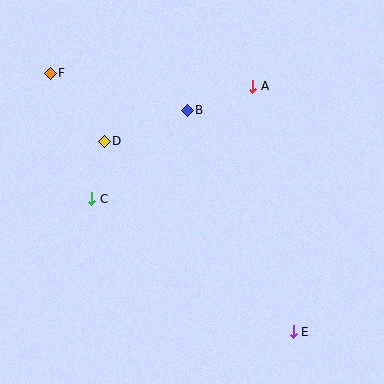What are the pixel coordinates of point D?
Point D is at (104, 141).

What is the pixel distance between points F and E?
The distance between F and E is 355 pixels.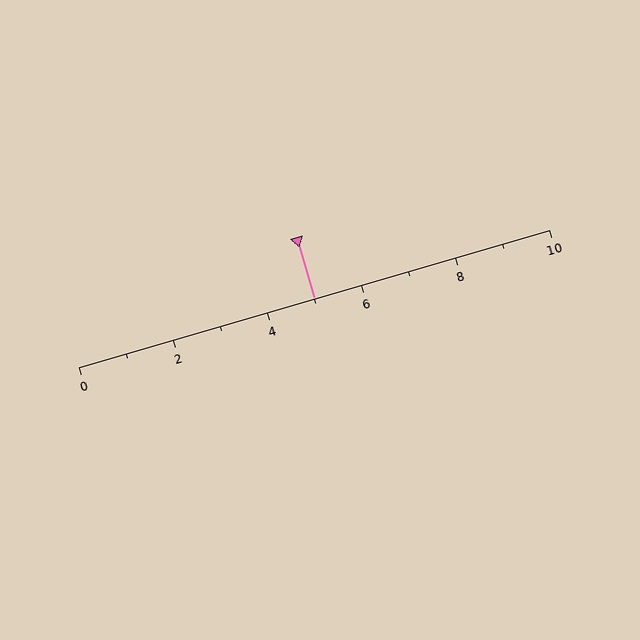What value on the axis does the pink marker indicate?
The marker indicates approximately 5.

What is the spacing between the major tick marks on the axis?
The major ticks are spaced 2 apart.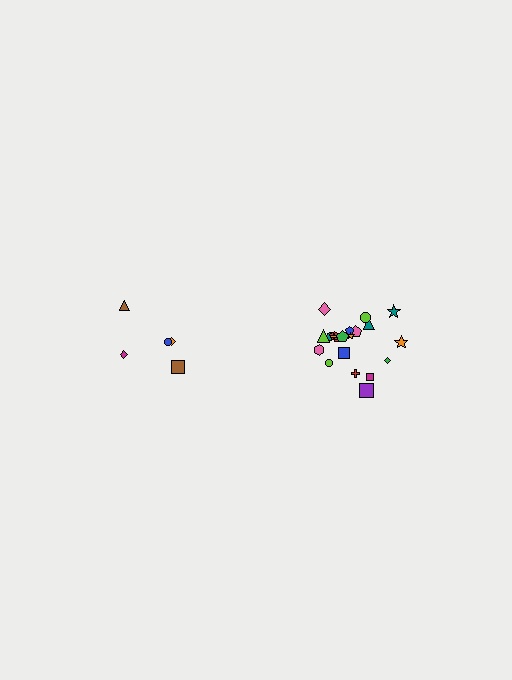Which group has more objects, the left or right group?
The right group.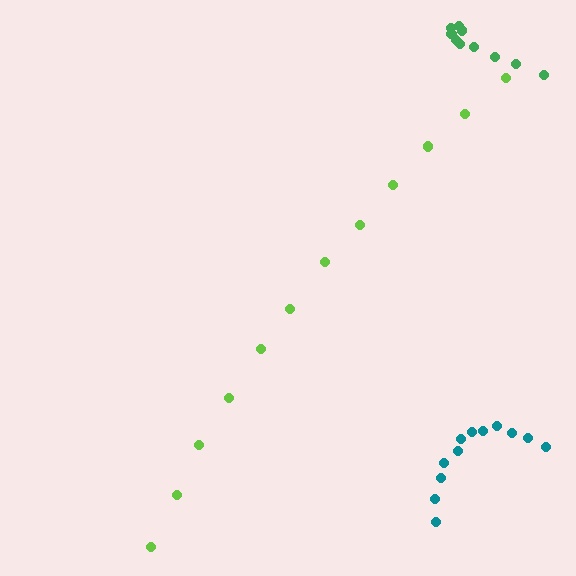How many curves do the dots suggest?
There are 3 distinct paths.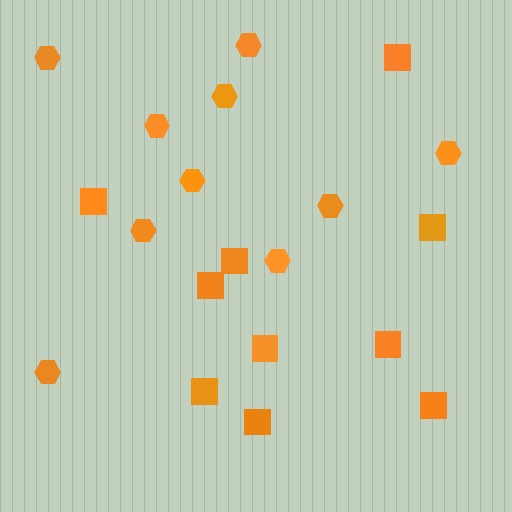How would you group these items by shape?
There are 2 groups: one group of hexagons (10) and one group of squares (10).